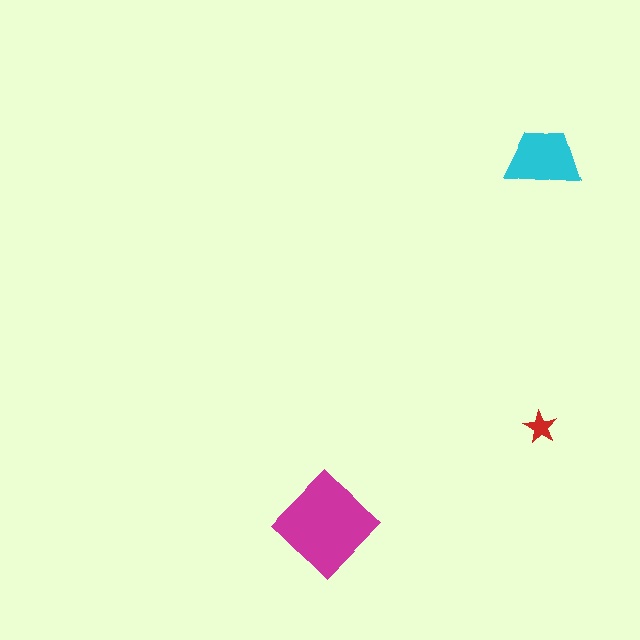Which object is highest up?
The cyan trapezoid is topmost.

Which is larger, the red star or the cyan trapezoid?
The cyan trapezoid.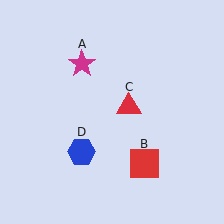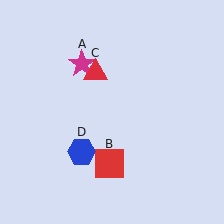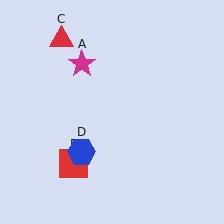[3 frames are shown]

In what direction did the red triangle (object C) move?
The red triangle (object C) moved up and to the left.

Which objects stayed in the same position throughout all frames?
Magenta star (object A) and blue hexagon (object D) remained stationary.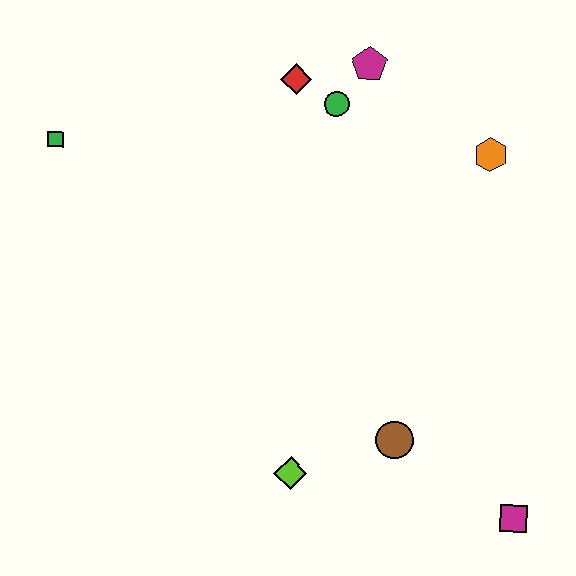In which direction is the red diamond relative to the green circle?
The red diamond is to the left of the green circle.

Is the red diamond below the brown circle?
No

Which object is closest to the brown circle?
The lime diamond is closest to the brown circle.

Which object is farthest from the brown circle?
The green square is farthest from the brown circle.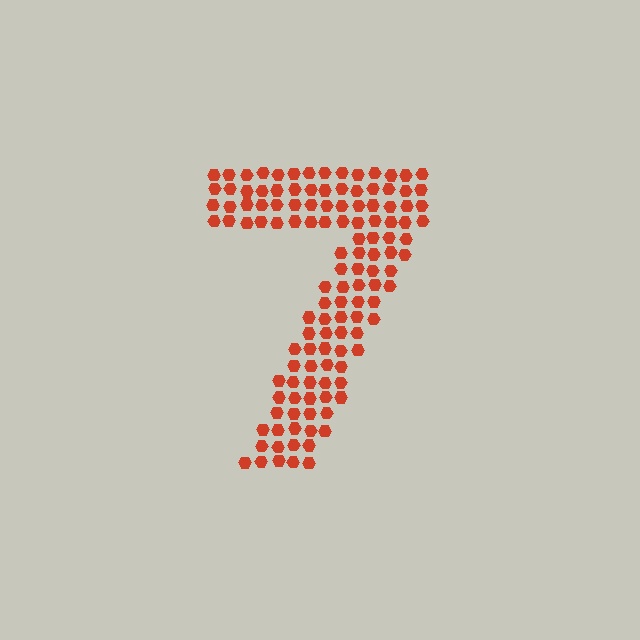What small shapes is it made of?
It is made of small hexagons.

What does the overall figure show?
The overall figure shows the digit 7.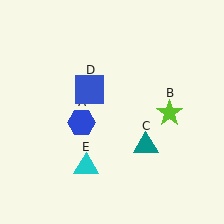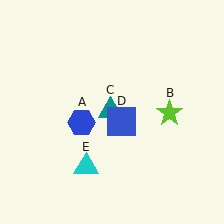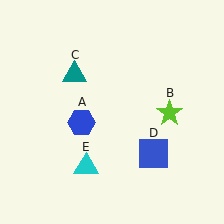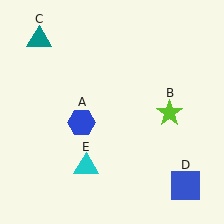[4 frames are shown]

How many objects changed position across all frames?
2 objects changed position: teal triangle (object C), blue square (object D).